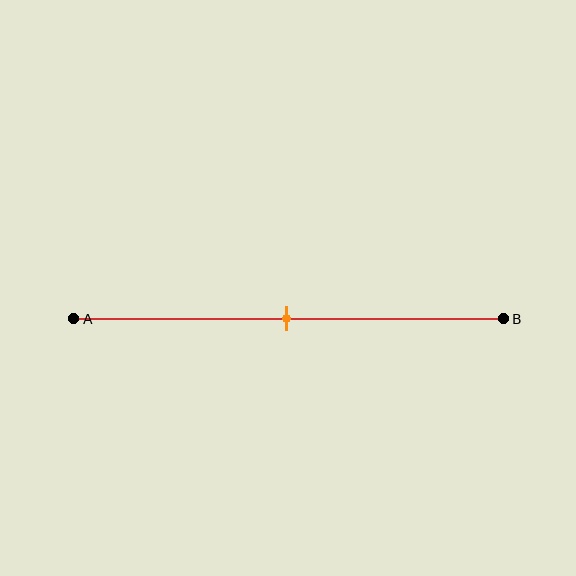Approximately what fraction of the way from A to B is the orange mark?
The orange mark is approximately 50% of the way from A to B.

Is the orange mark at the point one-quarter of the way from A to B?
No, the mark is at about 50% from A, not at the 25% one-quarter point.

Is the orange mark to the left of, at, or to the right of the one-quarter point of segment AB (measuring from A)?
The orange mark is to the right of the one-quarter point of segment AB.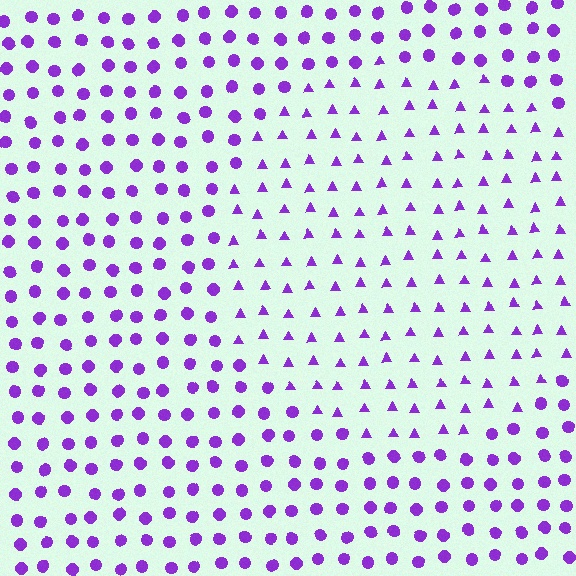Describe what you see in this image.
The image is filled with small purple elements arranged in a uniform grid. A circle-shaped region contains triangles, while the surrounding area contains circles. The boundary is defined purely by the change in element shape.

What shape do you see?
I see a circle.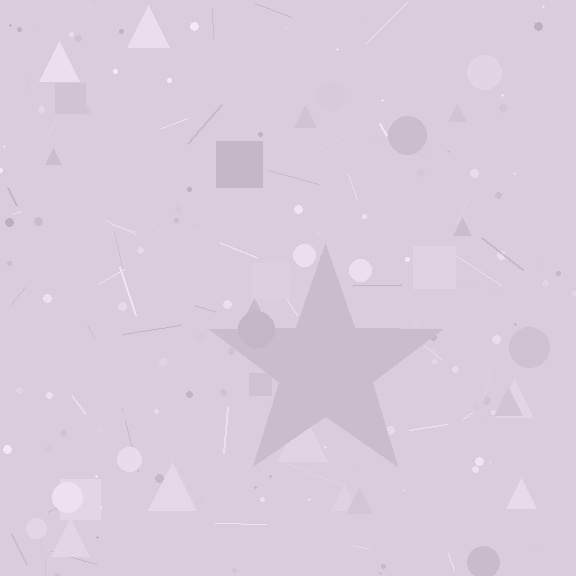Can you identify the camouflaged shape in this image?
The camouflaged shape is a star.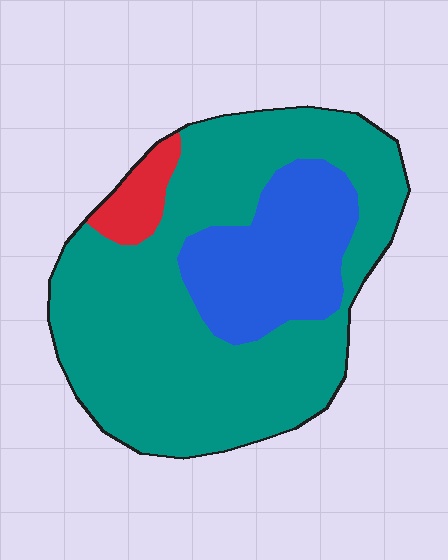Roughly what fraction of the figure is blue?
Blue takes up about one quarter (1/4) of the figure.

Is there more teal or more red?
Teal.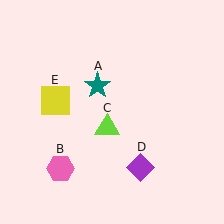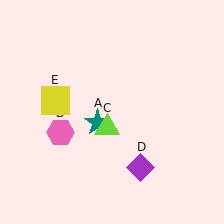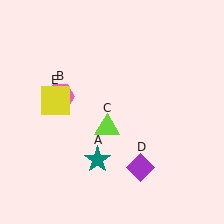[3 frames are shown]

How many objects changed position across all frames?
2 objects changed position: teal star (object A), pink hexagon (object B).